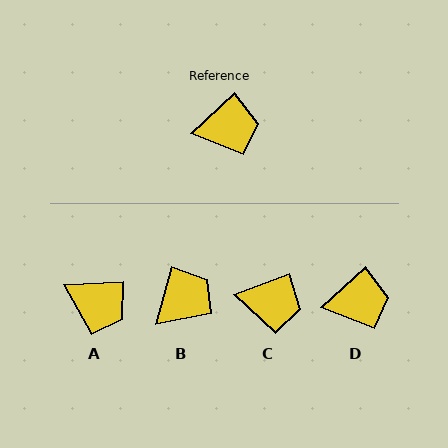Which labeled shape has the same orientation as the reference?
D.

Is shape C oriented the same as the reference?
No, it is off by about 21 degrees.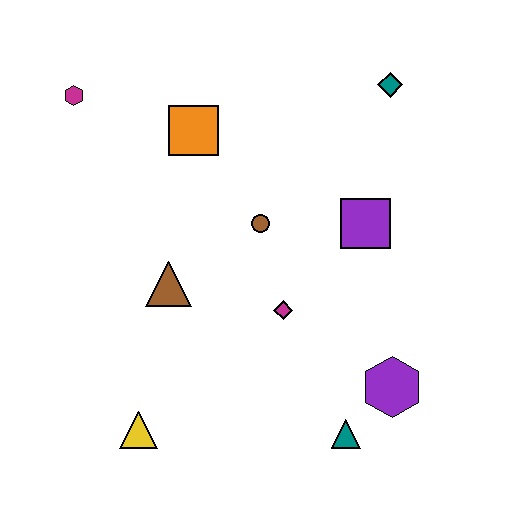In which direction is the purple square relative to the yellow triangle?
The purple square is to the right of the yellow triangle.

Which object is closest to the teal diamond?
The purple square is closest to the teal diamond.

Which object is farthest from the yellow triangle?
The teal diamond is farthest from the yellow triangle.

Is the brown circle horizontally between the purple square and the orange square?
Yes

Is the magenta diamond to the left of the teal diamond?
Yes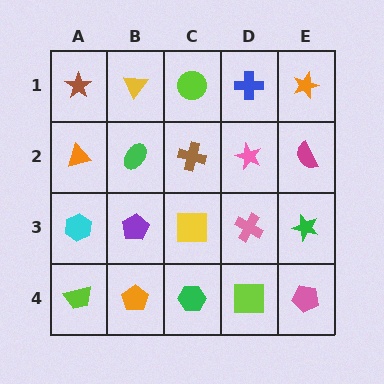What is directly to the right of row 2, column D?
A magenta semicircle.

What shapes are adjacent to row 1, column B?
A green ellipse (row 2, column B), a brown star (row 1, column A), a lime circle (row 1, column C).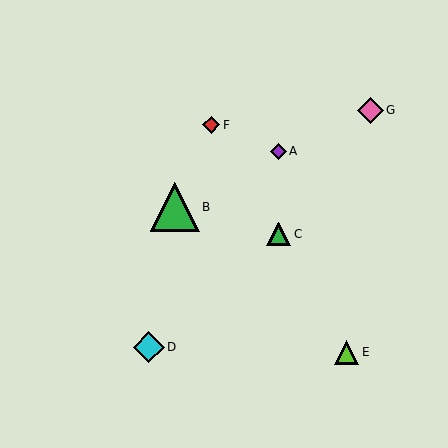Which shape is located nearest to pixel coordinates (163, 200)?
The green triangle (labeled B) at (175, 207) is nearest to that location.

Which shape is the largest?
The green triangle (labeled B) is the largest.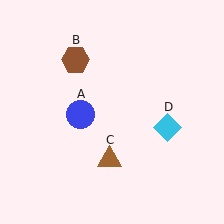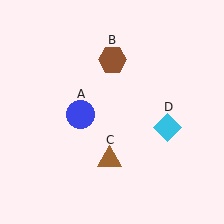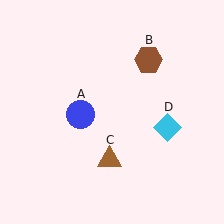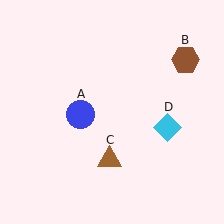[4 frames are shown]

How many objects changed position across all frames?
1 object changed position: brown hexagon (object B).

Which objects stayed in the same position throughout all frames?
Blue circle (object A) and brown triangle (object C) and cyan diamond (object D) remained stationary.